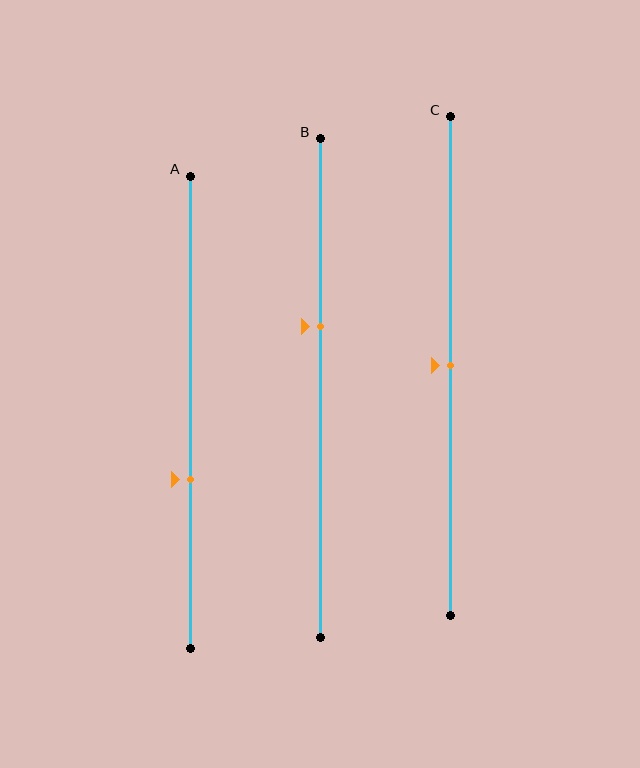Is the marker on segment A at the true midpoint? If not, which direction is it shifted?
No, the marker on segment A is shifted downward by about 14% of the segment length.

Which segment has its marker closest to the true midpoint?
Segment C has its marker closest to the true midpoint.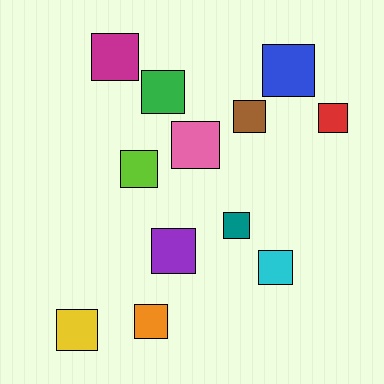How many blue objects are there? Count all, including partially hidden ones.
There is 1 blue object.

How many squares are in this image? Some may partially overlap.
There are 12 squares.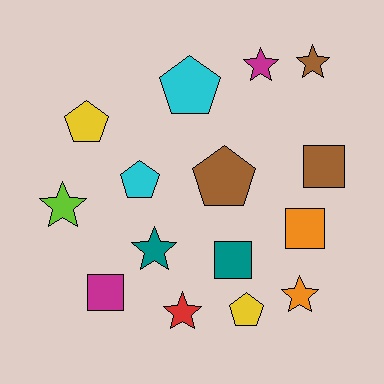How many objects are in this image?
There are 15 objects.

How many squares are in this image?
There are 4 squares.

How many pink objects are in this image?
There are no pink objects.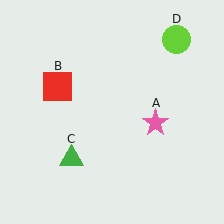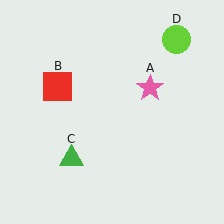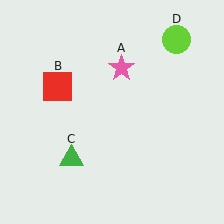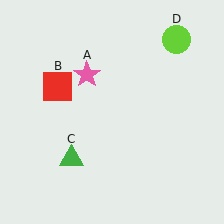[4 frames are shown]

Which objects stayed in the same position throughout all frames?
Red square (object B) and green triangle (object C) and lime circle (object D) remained stationary.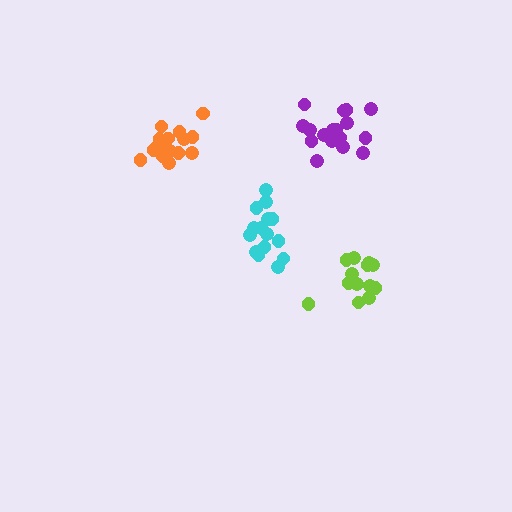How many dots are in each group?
Group 1: 13 dots, Group 2: 17 dots, Group 3: 15 dots, Group 4: 15 dots (60 total).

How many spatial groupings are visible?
There are 4 spatial groupings.